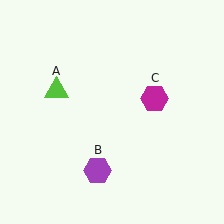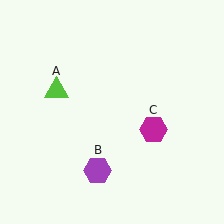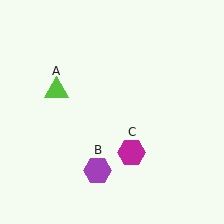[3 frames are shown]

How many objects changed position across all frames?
1 object changed position: magenta hexagon (object C).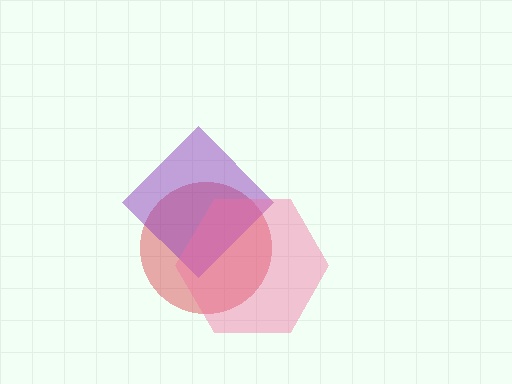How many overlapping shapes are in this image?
There are 3 overlapping shapes in the image.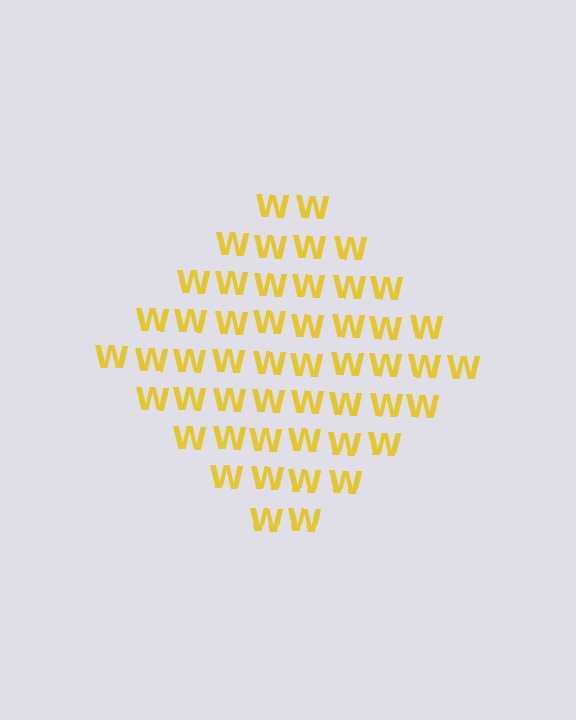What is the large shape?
The large shape is a diamond.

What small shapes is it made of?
It is made of small letter W's.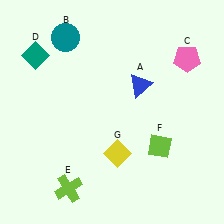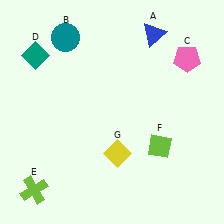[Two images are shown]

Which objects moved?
The objects that moved are: the blue triangle (A), the lime cross (E).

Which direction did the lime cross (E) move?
The lime cross (E) moved left.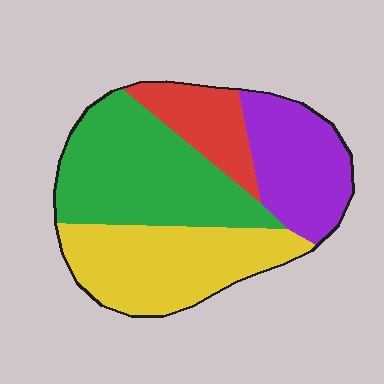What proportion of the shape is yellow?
Yellow takes up about one third (1/3) of the shape.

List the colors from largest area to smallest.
From largest to smallest: green, yellow, purple, red.